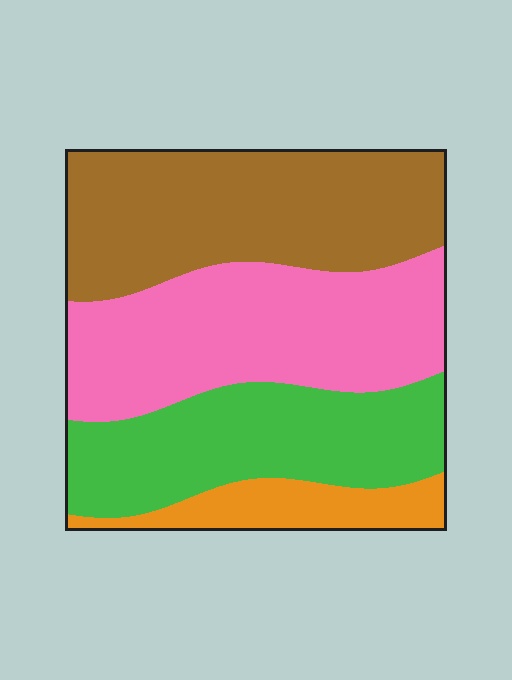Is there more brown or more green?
Brown.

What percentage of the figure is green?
Green takes up about one quarter (1/4) of the figure.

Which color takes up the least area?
Orange, at roughly 10%.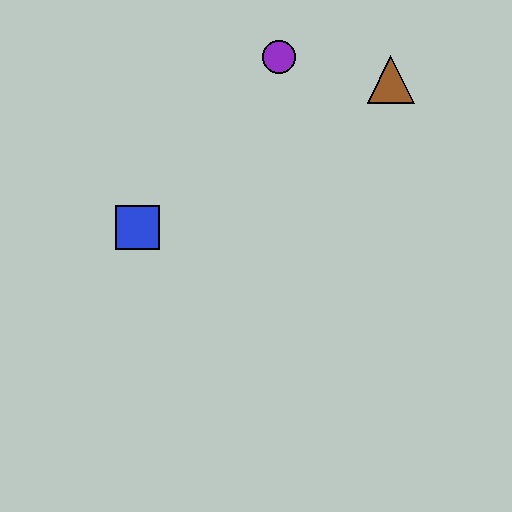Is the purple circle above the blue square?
Yes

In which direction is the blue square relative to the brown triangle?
The blue square is to the left of the brown triangle.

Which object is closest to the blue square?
The purple circle is closest to the blue square.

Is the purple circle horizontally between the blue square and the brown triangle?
Yes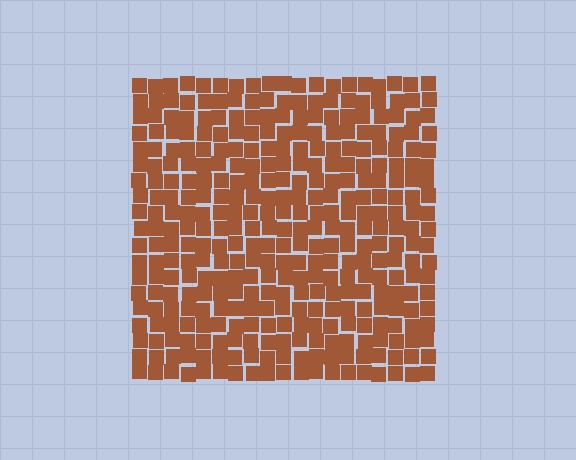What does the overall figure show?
The overall figure shows a square.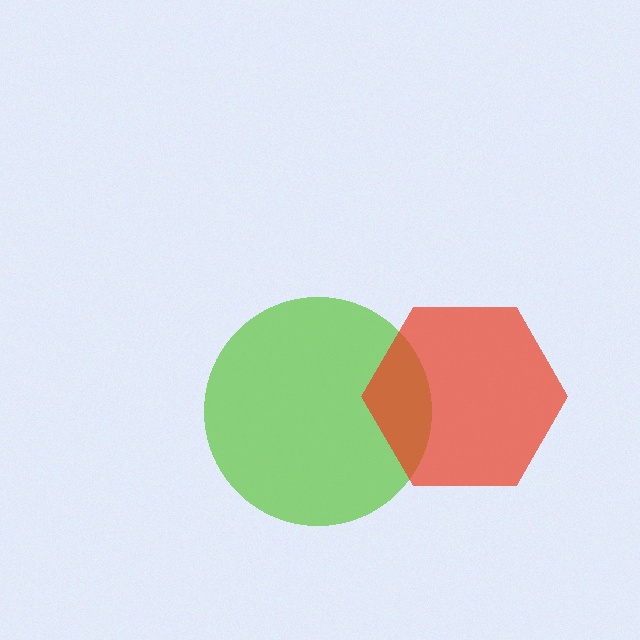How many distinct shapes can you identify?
There are 2 distinct shapes: a lime circle, a red hexagon.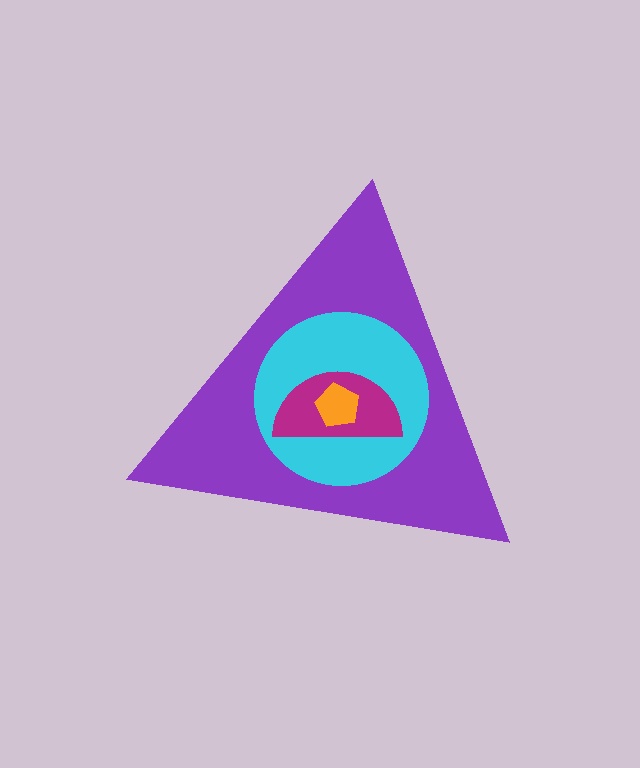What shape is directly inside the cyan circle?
The magenta semicircle.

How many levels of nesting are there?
4.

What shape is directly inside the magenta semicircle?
The orange pentagon.